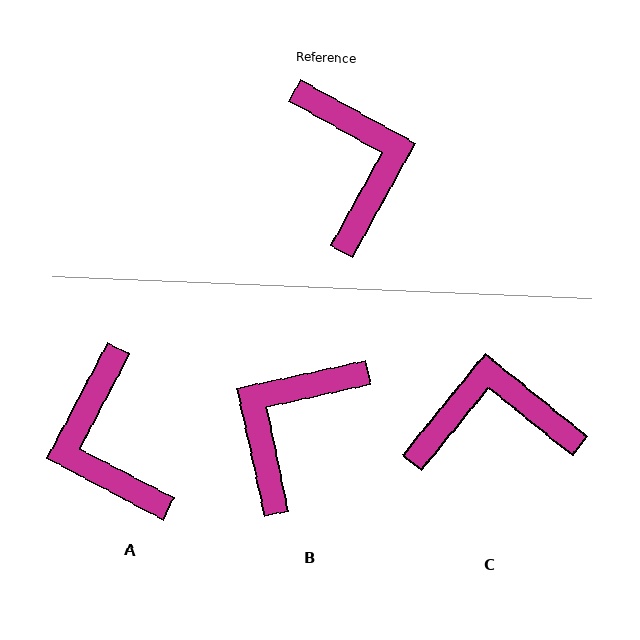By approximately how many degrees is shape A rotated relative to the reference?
Approximately 179 degrees clockwise.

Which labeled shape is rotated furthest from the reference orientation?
A, about 179 degrees away.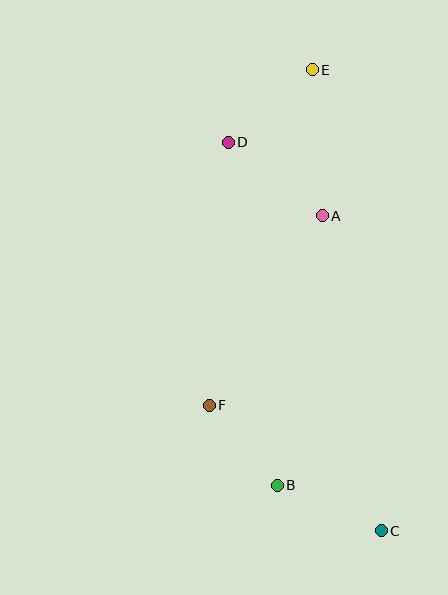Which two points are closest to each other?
Points B and F are closest to each other.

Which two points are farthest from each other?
Points C and E are farthest from each other.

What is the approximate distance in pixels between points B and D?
The distance between B and D is approximately 346 pixels.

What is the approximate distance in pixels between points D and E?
The distance between D and E is approximately 111 pixels.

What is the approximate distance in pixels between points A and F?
The distance between A and F is approximately 221 pixels.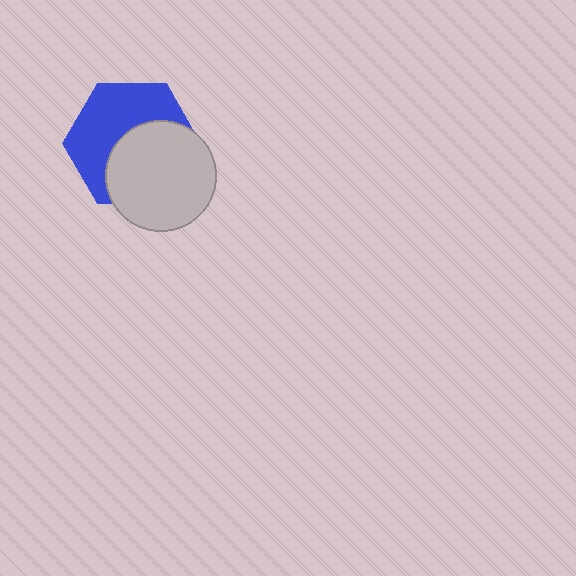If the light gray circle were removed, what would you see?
You would see the complete blue hexagon.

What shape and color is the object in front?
The object in front is a light gray circle.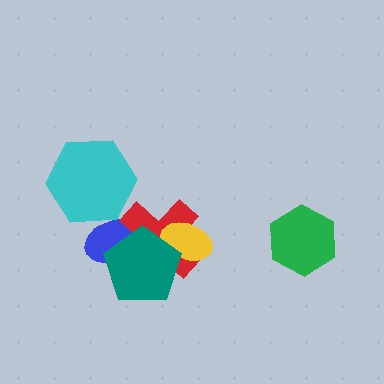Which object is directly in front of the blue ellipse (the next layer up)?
The red cross is directly in front of the blue ellipse.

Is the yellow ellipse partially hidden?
Yes, it is partially covered by another shape.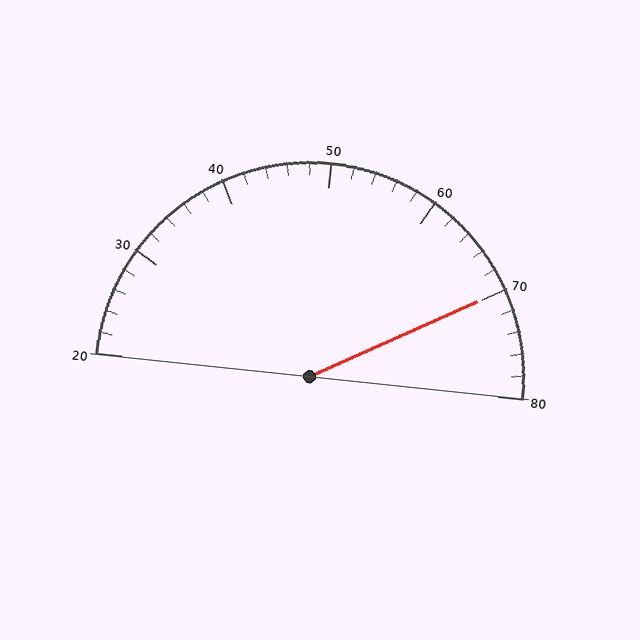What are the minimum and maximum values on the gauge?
The gauge ranges from 20 to 80.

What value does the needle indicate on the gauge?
The needle indicates approximately 70.